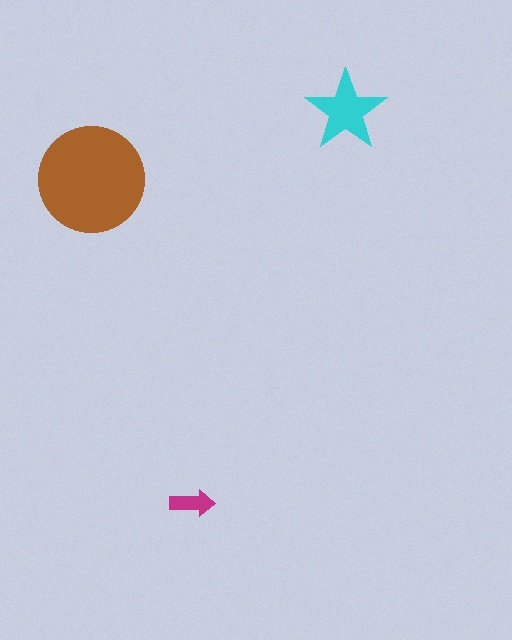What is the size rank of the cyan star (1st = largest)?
2nd.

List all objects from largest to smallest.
The brown circle, the cyan star, the magenta arrow.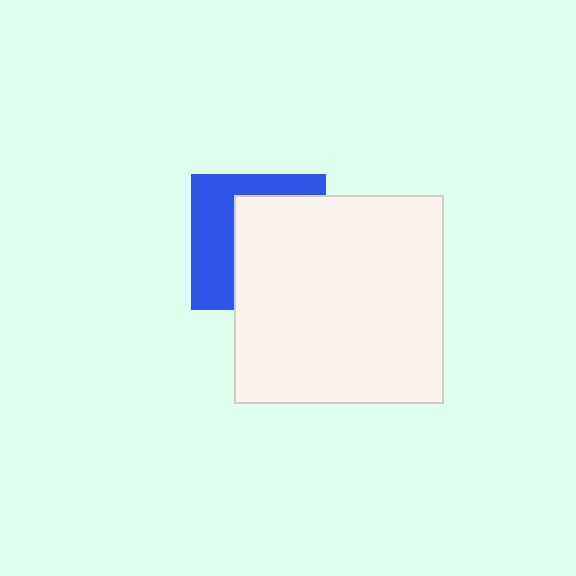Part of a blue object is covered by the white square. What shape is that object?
It is a square.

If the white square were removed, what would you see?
You would see the complete blue square.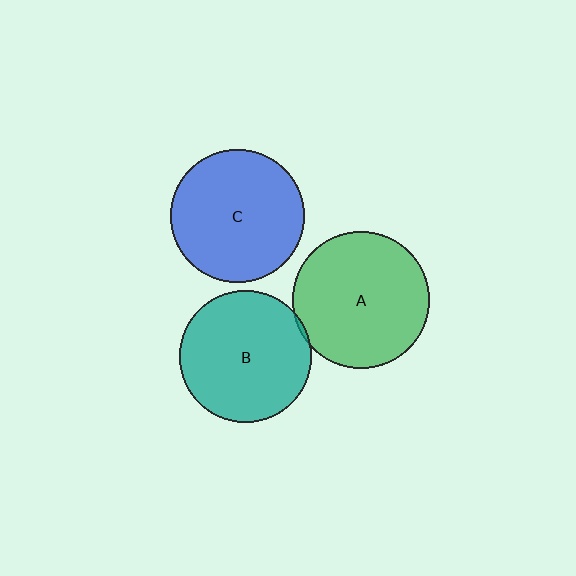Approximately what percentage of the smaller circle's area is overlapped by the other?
Approximately 5%.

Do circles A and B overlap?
Yes.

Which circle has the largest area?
Circle A (green).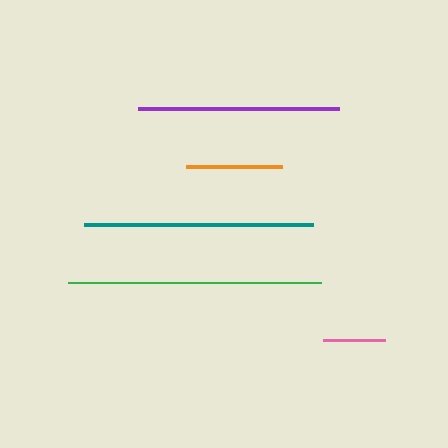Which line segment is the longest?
The green line is the longest at approximately 253 pixels.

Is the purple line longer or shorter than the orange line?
The purple line is longer than the orange line.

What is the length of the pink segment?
The pink segment is approximately 62 pixels long.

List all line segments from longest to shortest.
From longest to shortest: green, teal, purple, orange, pink.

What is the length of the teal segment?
The teal segment is approximately 229 pixels long.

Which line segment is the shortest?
The pink line is the shortest at approximately 62 pixels.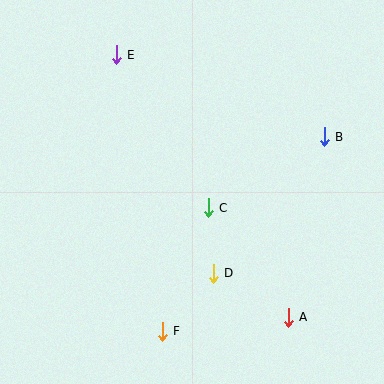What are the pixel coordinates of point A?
Point A is at (288, 317).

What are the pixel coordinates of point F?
Point F is at (162, 331).